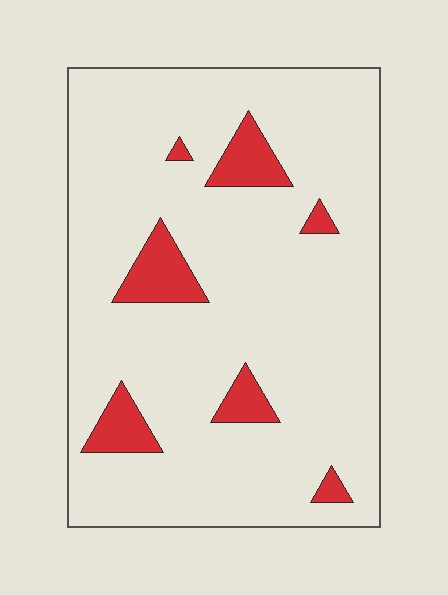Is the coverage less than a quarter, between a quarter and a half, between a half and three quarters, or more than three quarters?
Less than a quarter.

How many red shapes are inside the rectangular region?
7.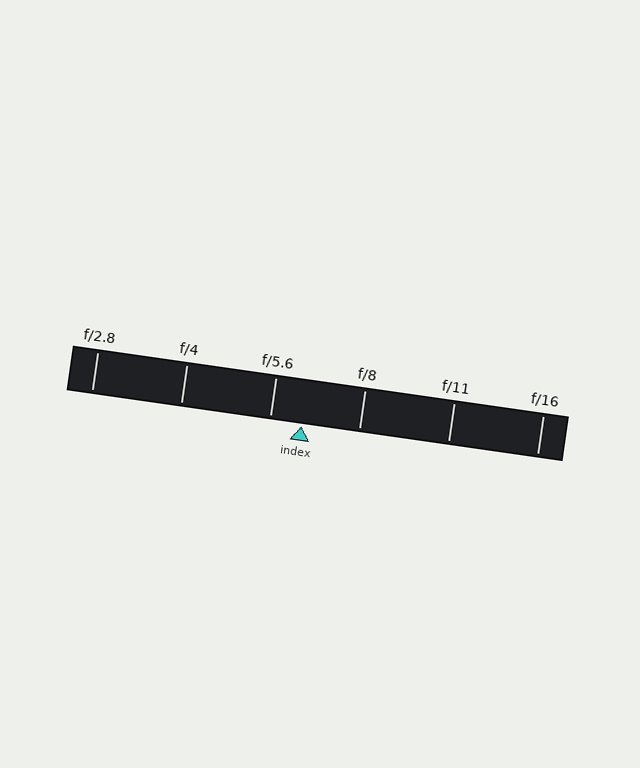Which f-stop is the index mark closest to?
The index mark is closest to f/5.6.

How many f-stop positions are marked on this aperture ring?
There are 6 f-stop positions marked.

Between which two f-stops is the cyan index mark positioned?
The index mark is between f/5.6 and f/8.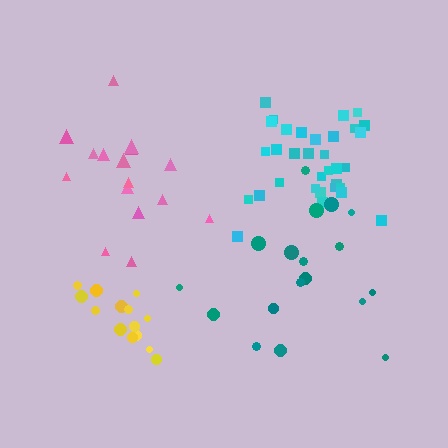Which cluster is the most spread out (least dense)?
Teal.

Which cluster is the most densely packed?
Cyan.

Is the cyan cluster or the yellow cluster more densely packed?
Cyan.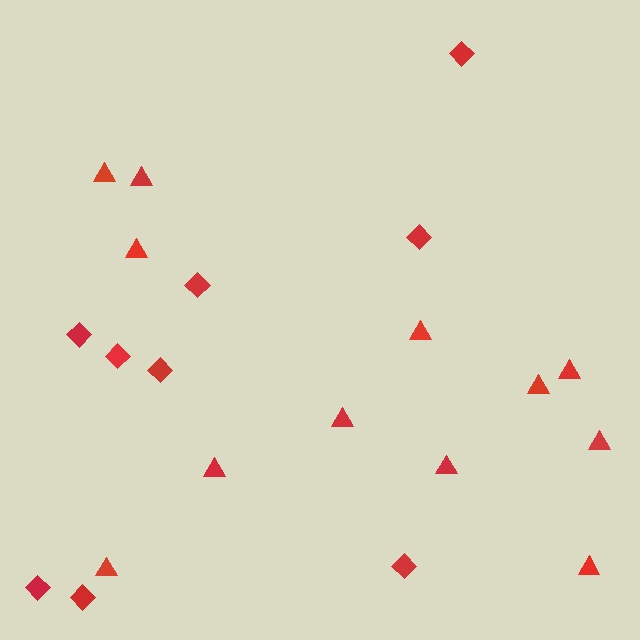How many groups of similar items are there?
There are 2 groups: one group of diamonds (9) and one group of triangles (12).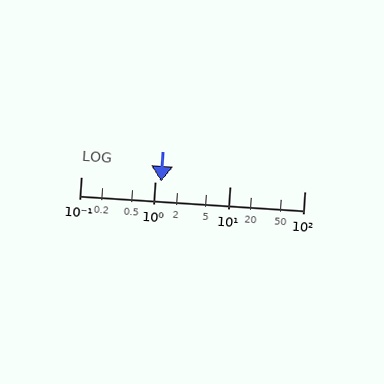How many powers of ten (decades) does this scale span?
The scale spans 3 decades, from 0.1 to 100.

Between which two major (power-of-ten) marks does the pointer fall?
The pointer is between 1 and 10.